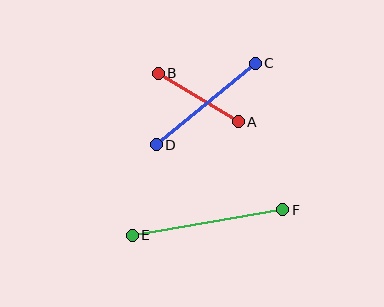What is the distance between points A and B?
The distance is approximately 93 pixels.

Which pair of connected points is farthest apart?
Points E and F are farthest apart.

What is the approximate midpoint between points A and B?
The midpoint is at approximately (198, 98) pixels.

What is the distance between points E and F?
The distance is approximately 152 pixels.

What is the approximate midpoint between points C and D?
The midpoint is at approximately (206, 104) pixels.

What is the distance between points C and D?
The distance is approximately 128 pixels.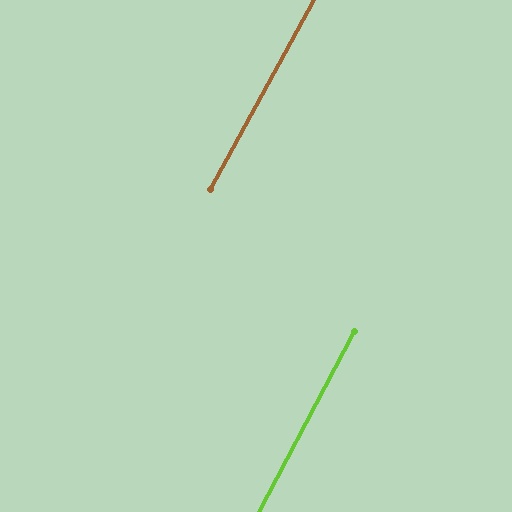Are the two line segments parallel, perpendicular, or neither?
Parallel — their directions differ by only 0.7°.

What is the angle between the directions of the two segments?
Approximately 1 degree.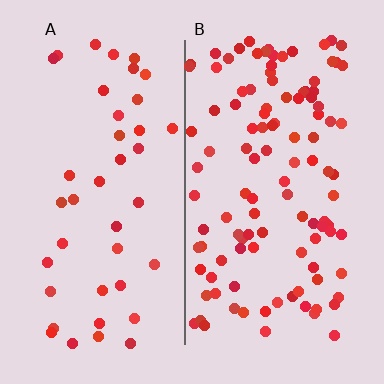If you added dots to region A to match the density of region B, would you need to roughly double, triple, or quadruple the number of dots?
Approximately triple.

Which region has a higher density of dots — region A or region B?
B (the right).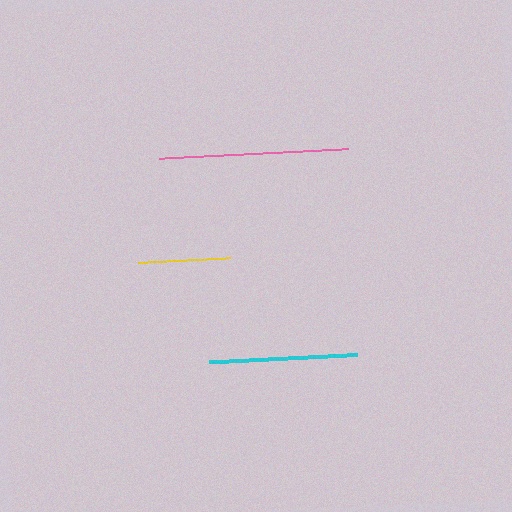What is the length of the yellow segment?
The yellow segment is approximately 91 pixels long.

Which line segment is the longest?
The pink line is the longest at approximately 189 pixels.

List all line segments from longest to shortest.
From longest to shortest: pink, cyan, yellow.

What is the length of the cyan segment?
The cyan segment is approximately 148 pixels long.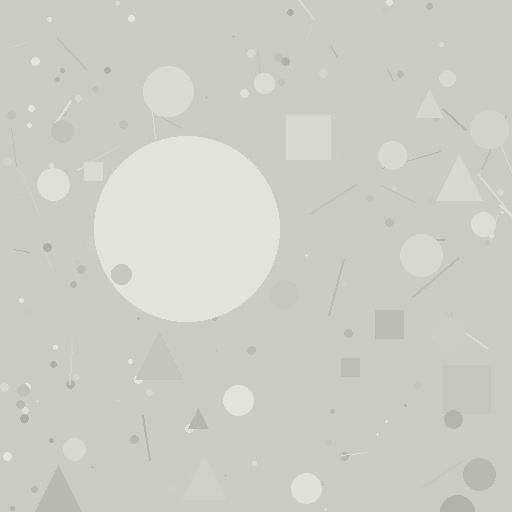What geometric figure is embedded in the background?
A circle is embedded in the background.